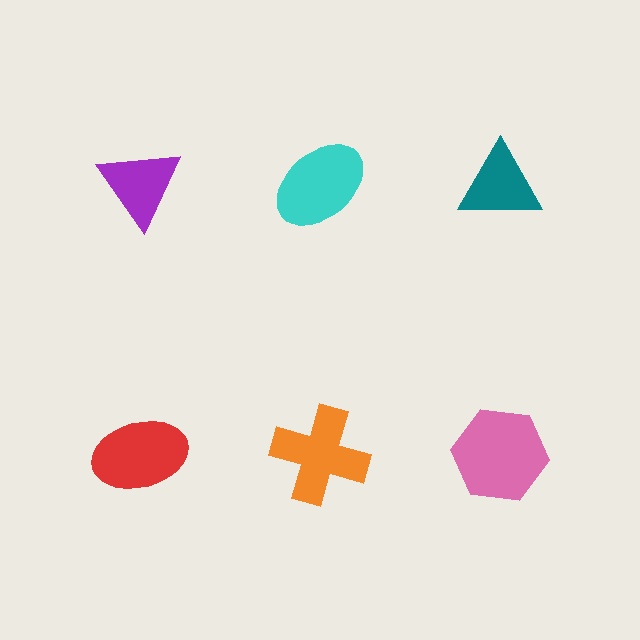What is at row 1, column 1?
A purple triangle.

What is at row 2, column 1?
A red ellipse.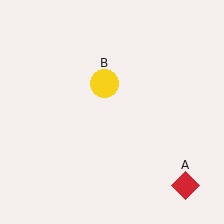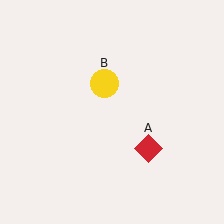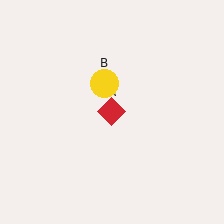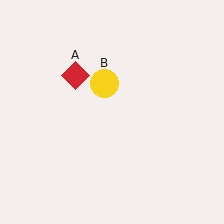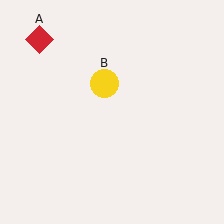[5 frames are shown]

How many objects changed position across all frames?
1 object changed position: red diamond (object A).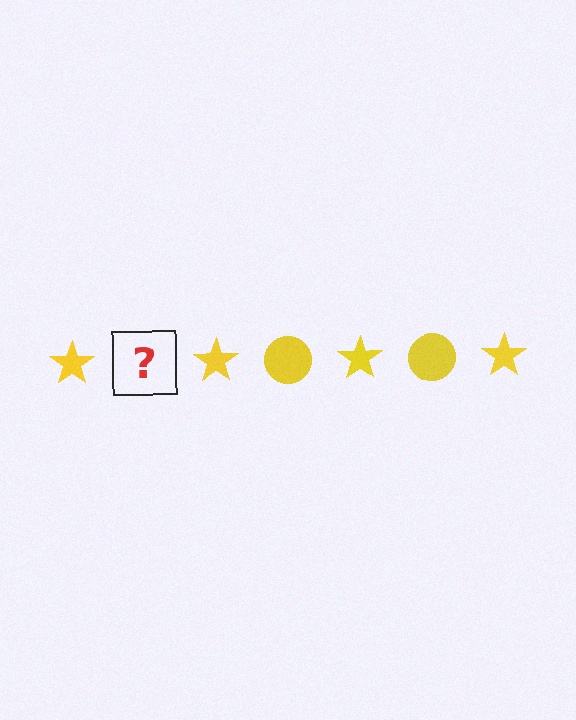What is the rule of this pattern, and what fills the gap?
The rule is that the pattern cycles through star, circle shapes in yellow. The gap should be filled with a yellow circle.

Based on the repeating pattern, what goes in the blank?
The blank should be a yellow circle.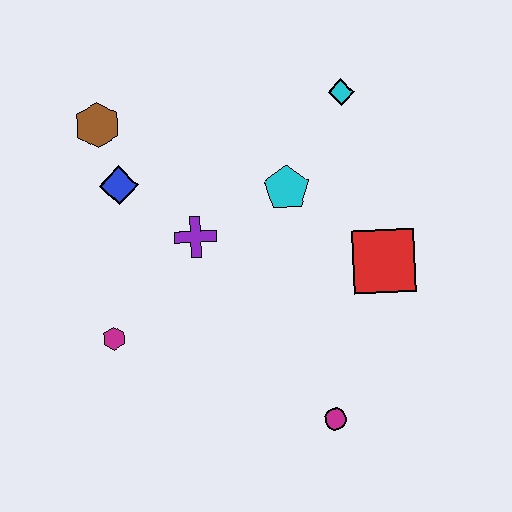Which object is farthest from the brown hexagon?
The magenta circle is farthest from the brown hexagon.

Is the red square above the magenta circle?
Yes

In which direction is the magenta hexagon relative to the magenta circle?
The magenta hexagon is to the left of the magenta circle.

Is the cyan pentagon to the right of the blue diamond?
Yes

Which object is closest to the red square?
The cyan pentagon is closest to the red square.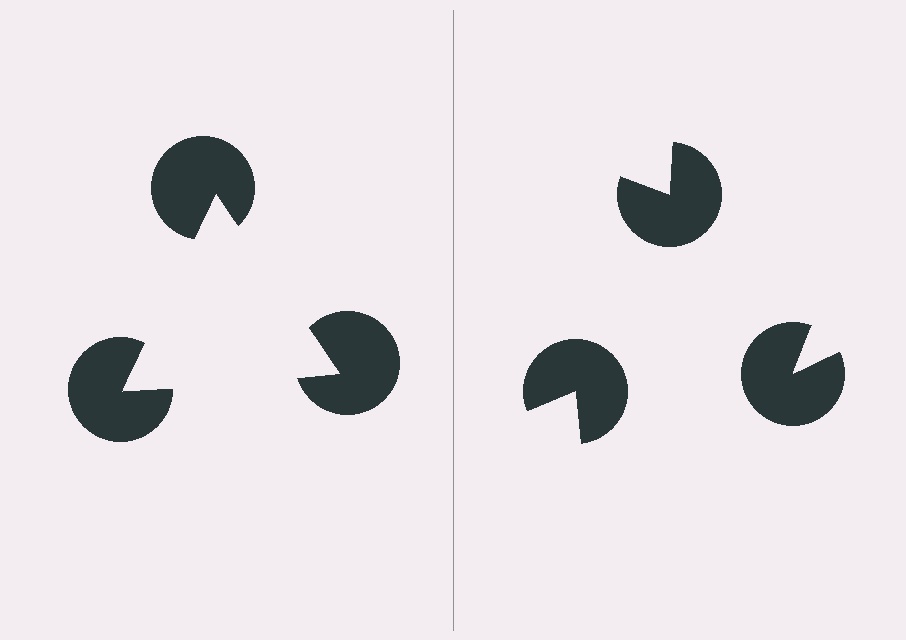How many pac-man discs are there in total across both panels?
6 — 3 on each side.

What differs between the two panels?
The pac-man discs are positioned identically on both sides; only the wedge orientations differ. On the left they align to a triangle; on the right they are misaligned.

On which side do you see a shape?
An illusory triangle appears on the left side. On the right side the wedge cuts are rotated, so no coherent shape forms.